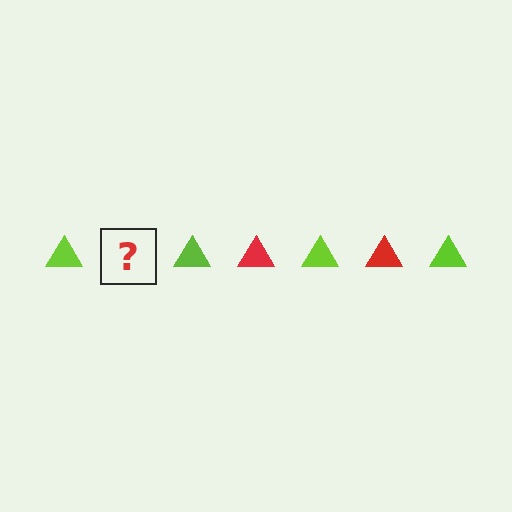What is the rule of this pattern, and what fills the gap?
The rule is that the pattern cycles through lime, red triangles. The gap should be filled with a red triangle.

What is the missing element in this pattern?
The missing element is a red triangle.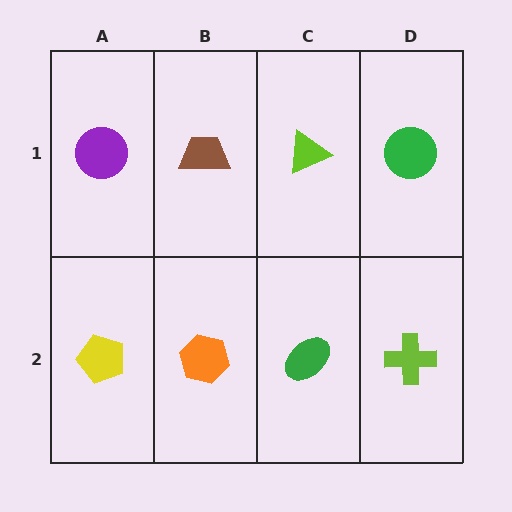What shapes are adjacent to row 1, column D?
A lime cross (row 2, column D), a lime triangle (row 1, column C).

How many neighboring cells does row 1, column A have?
2.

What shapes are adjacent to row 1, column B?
An orange hexagon (row 2, column B), a purple circle (row 1, column A), a lime triangle (row 1, column C).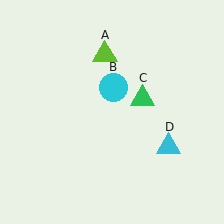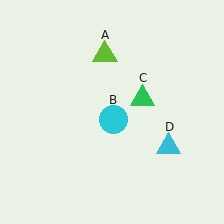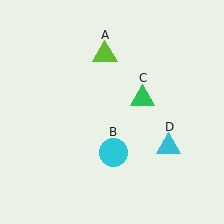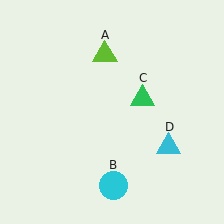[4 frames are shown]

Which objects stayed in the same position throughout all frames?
Lime triangle (object A) and green triangle (object C) and cyan triangle (object D) remained stationary.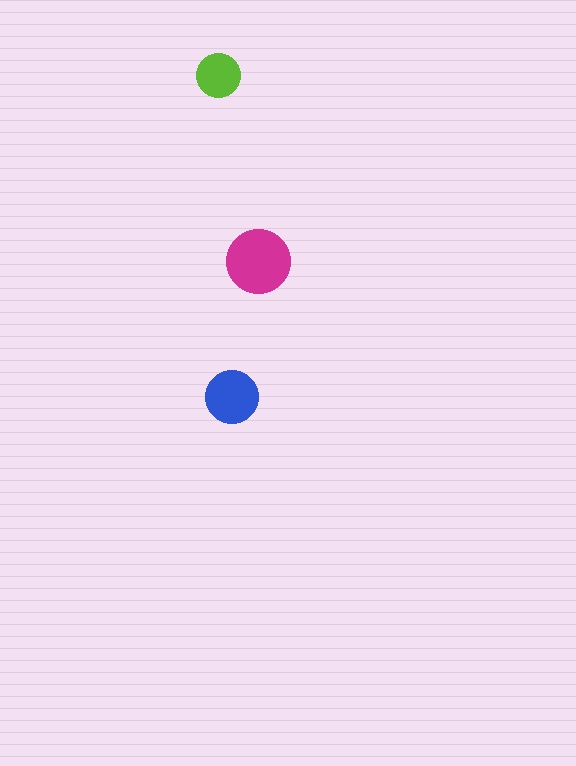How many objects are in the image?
There are 3 objects in the image.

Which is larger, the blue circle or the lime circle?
The blue one.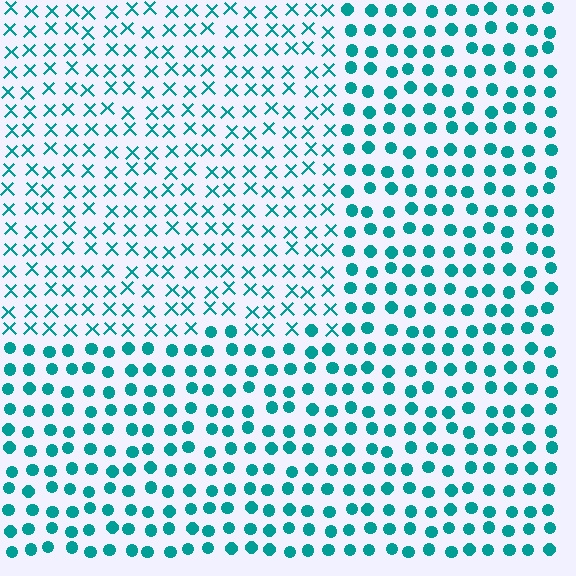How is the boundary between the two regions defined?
The boundary is defined by a change in element shape: X marks inside vs. circles outside. All elements share the same color and spacing.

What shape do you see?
I see a rectangle.